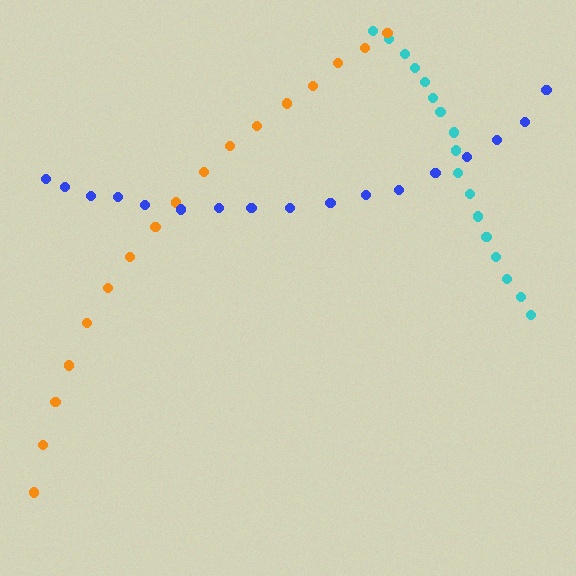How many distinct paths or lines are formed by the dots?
There are 3 distinct paths.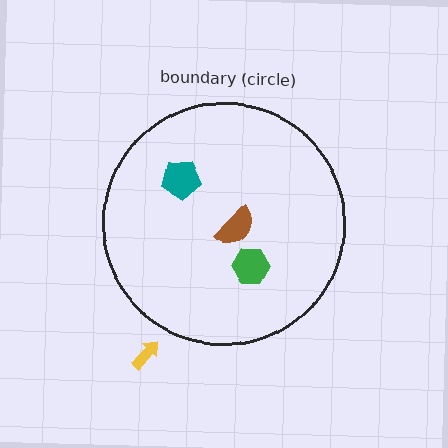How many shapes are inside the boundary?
3 inside, 1 outside.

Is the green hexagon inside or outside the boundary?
Inside.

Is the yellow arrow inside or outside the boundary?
Outside.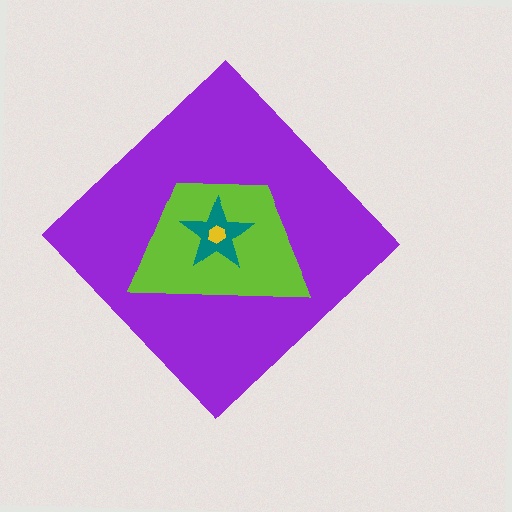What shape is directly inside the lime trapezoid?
The teal star.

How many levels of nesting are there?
4.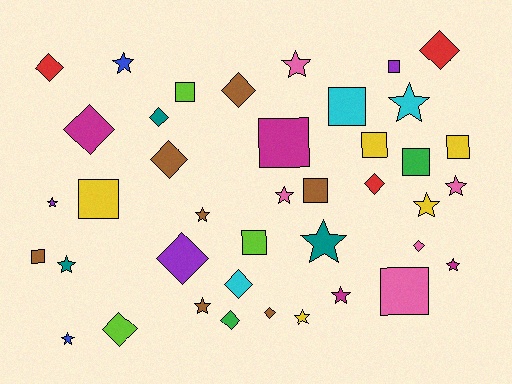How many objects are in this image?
There are 40 objects.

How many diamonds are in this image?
There are 13 diamonds.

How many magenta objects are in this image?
There are 4 magenta objects.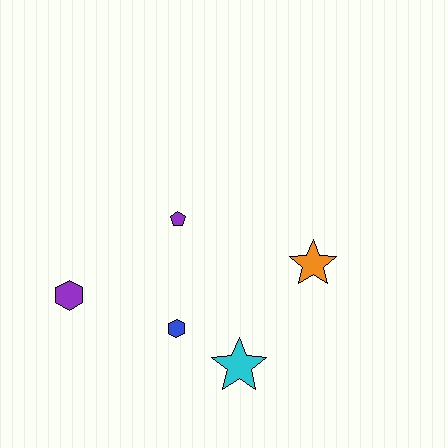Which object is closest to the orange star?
The cyan star is closest to the orange star.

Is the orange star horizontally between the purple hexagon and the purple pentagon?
No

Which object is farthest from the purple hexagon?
The orange star is farthest from the purple hexagon.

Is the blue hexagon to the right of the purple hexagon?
Yes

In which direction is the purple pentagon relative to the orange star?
The purple pentagon is to the left of the orange star.